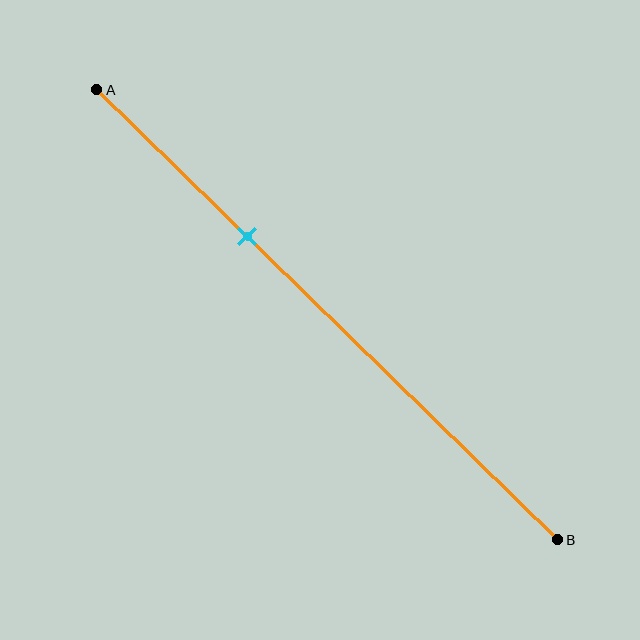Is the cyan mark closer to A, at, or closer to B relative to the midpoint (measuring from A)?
The cyan mark is closer to point A than the midpoint of segment AB.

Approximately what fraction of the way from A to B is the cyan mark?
The cyan mark is approximately 35% of the way from A to B.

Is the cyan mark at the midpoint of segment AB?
No, the mark is at about 35% from A, not at the 50% midpoint.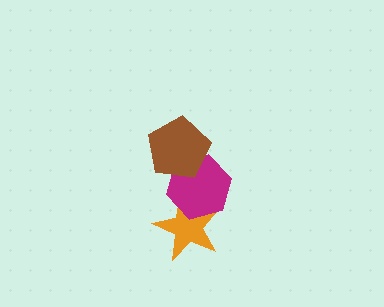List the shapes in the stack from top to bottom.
From top to bottom: the brown pentagon, the magenta hexagon, the orange star.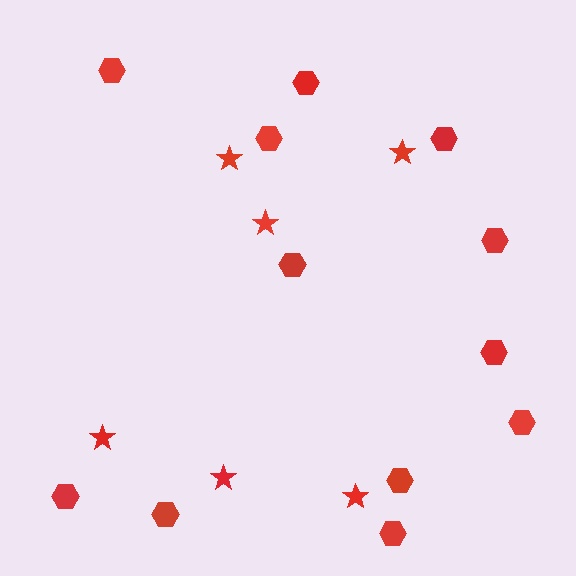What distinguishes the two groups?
There are 2 groups: one group of stars (6) and one group of hexagons (12).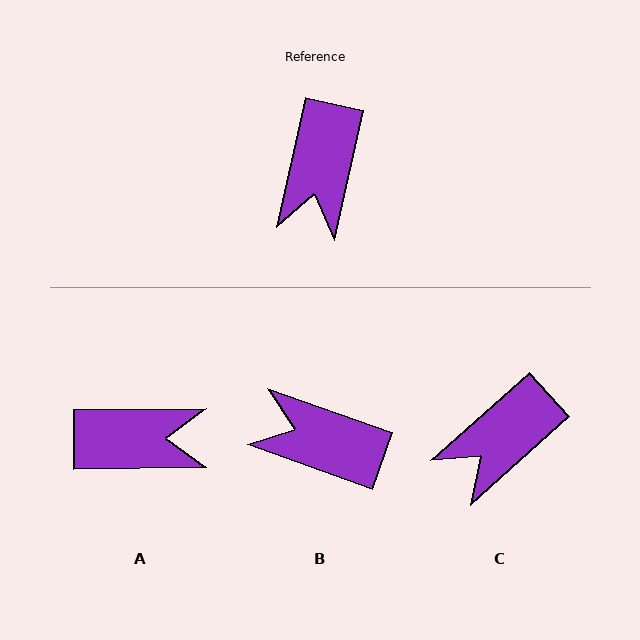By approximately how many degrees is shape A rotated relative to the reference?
Approximately 103 degrees counter-clockwise.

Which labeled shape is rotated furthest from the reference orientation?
A, about 103 degrees away.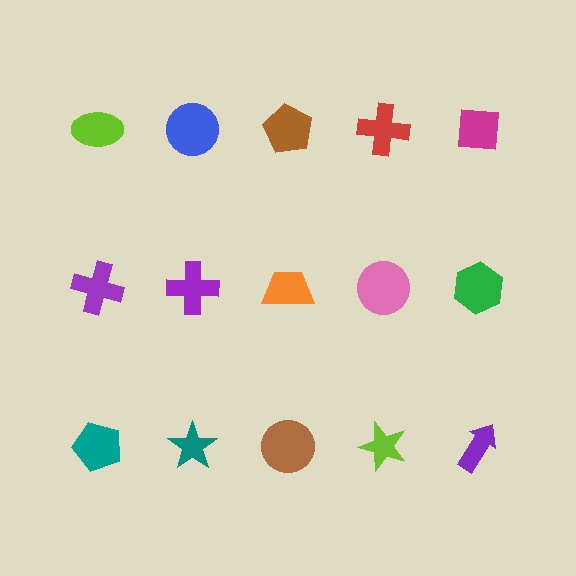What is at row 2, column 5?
A green hexagon.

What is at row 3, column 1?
A teal pentagon.